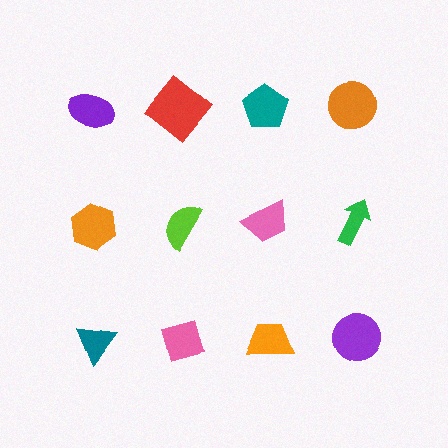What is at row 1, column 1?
A purple ellipse.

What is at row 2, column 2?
A lime semicircle.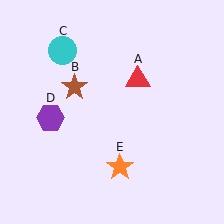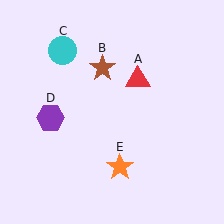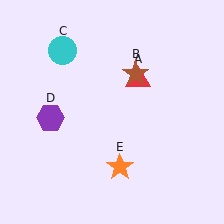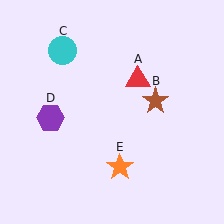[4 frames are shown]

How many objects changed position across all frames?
1 object changed position: brown star (object B).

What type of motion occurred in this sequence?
The brown star (object B) rotated clockwise around the center of the scene.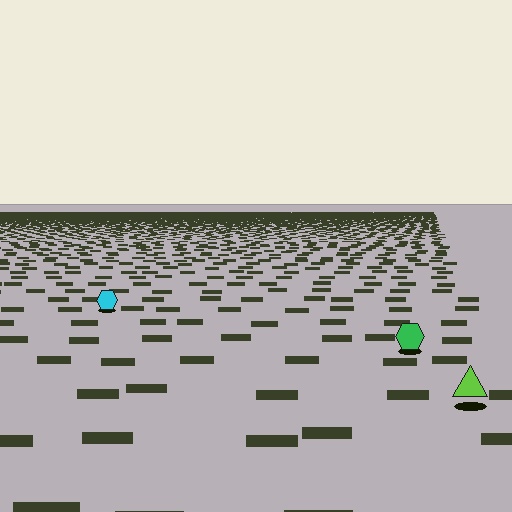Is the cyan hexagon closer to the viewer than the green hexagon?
No. The green hexagon is closer — you can tell from the texture gradient: the ground texture is coarser near it.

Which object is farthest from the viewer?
The cyan hexagon is farthest from the viewer. It appears smaller and the ground texture around it is denser.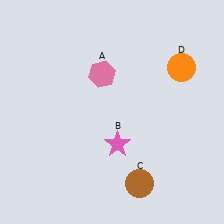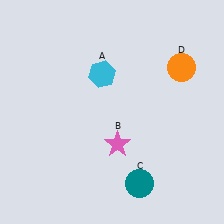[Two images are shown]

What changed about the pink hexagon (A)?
In Image 1, A is pink. In Image 2, it changed to cyan.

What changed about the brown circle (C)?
In Image 1, C is brown. In Image 2, it changed to teal.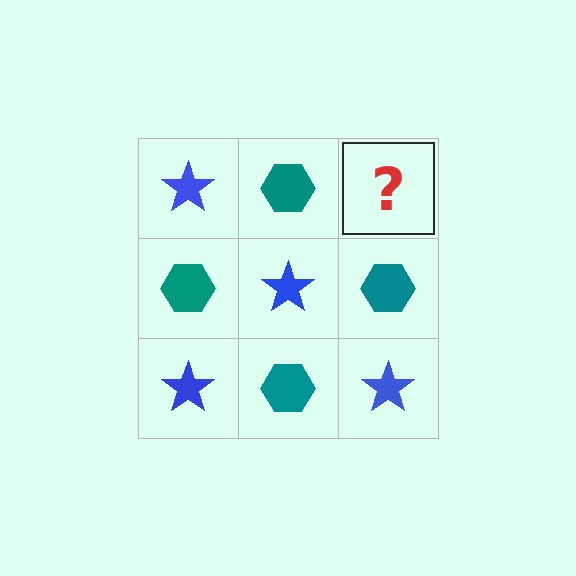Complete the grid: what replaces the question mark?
The question mark should be replaced with a blue star.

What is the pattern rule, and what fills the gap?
The rule is that it alternates blue star and teal hexagon in a checkerboard pattern. The gap should be filled with a blue star.